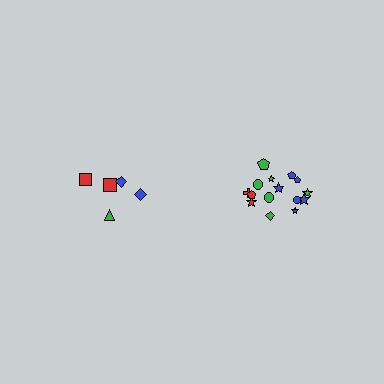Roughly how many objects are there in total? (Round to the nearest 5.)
Roughly 20 objects in total.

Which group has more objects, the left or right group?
The right group.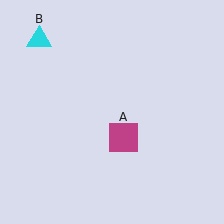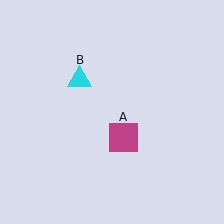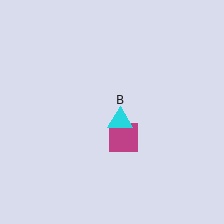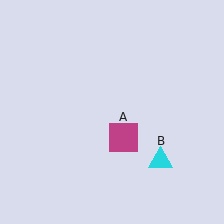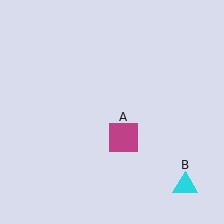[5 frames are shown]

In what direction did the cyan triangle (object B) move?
The cyan triangle (object B) moved down and to the right.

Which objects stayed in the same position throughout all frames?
Magenta square (object A) remained stationary.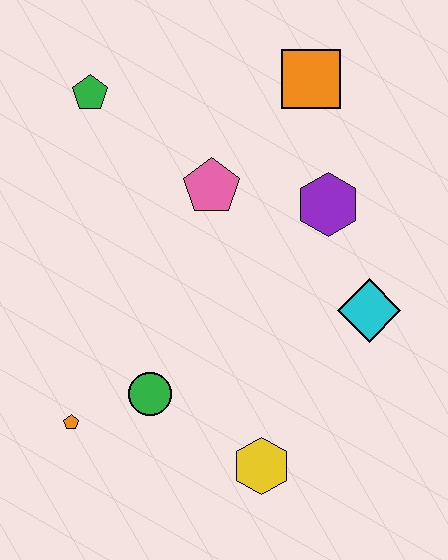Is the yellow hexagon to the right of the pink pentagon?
Yes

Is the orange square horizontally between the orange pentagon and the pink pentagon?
No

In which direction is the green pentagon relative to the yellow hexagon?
The green pentagon is above the yellow hexagon.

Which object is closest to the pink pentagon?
The purple hexagon is closest to the pink pentagon.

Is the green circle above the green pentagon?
No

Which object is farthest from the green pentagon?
The yellow hexagon is farthest from the green pentagon.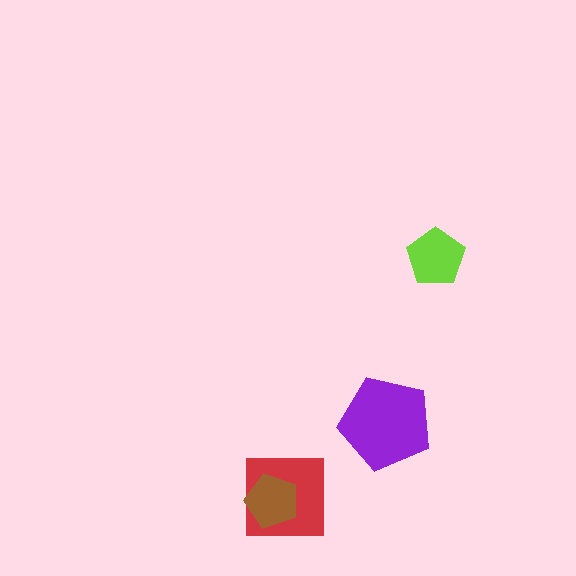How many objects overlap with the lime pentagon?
0 objects overlap with the lime pentagon.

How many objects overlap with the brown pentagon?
1 object overlaps with the brown pentagon.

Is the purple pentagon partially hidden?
No, no other shape covers it.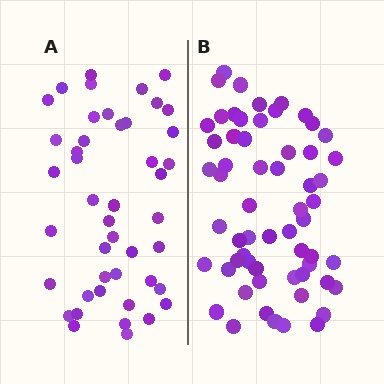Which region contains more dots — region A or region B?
Region B (the right region) has more dots.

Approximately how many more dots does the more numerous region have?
Region B has approximately 15 more dots than region A.